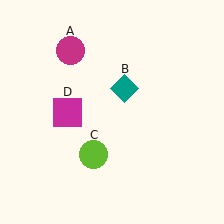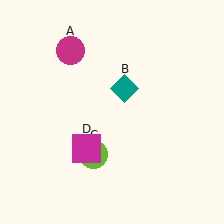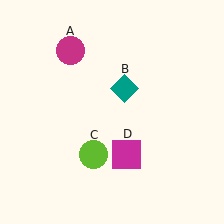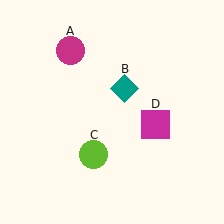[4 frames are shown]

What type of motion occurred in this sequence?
The magenta square (object D) rotated counterclockwise around the center of the scene.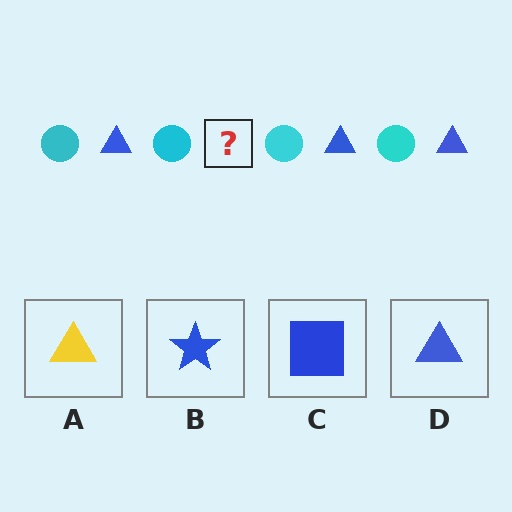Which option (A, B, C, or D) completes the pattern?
D.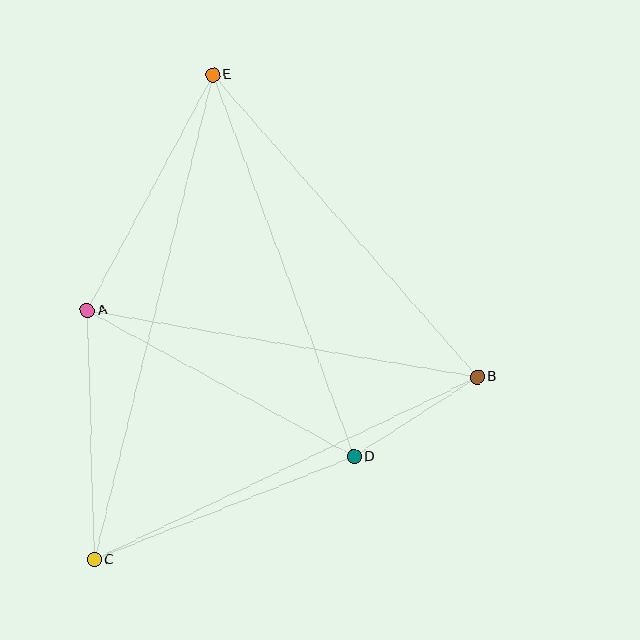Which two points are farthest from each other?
Points C and E are farthest from each other.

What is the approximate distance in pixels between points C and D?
The distance between C and D is approximately 279 pixels.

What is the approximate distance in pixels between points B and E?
The distance between B and E is approximately 402 pixels.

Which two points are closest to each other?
Points B and D are closest to each other.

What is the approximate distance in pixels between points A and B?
The distance between A and B is approximately 396 pixels.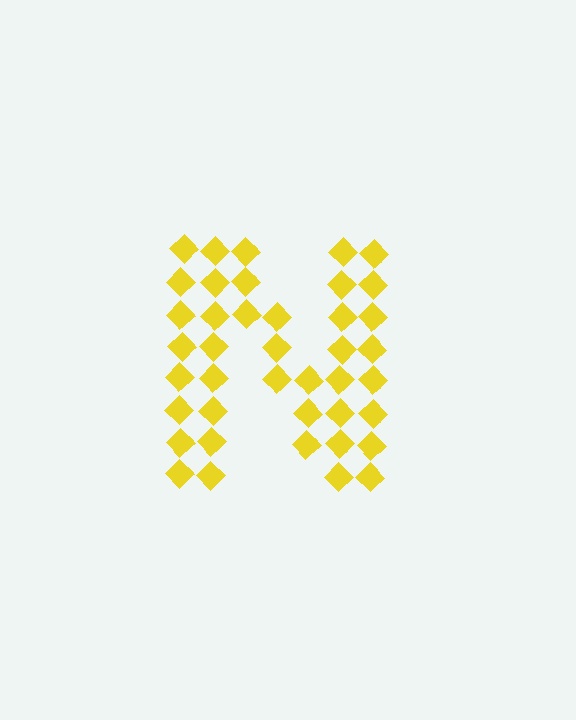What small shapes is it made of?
It is made of small diamonds.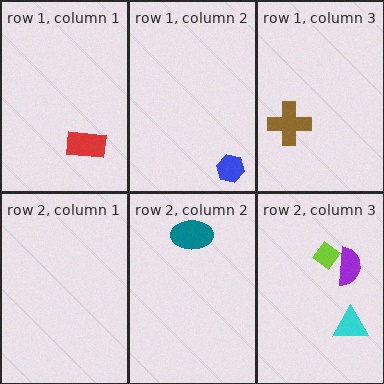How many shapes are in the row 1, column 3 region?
1.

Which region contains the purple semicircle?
The row 2, column 3 region.